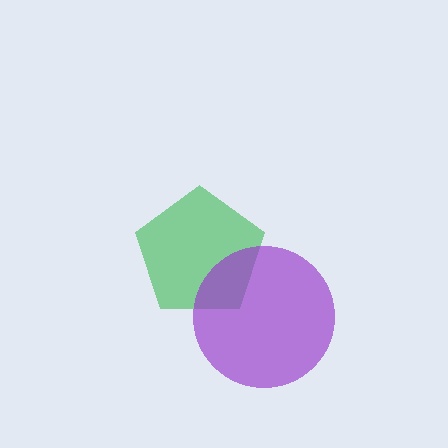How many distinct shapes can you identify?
There are 2 distinct shapes: a green pentagon, a purple circle.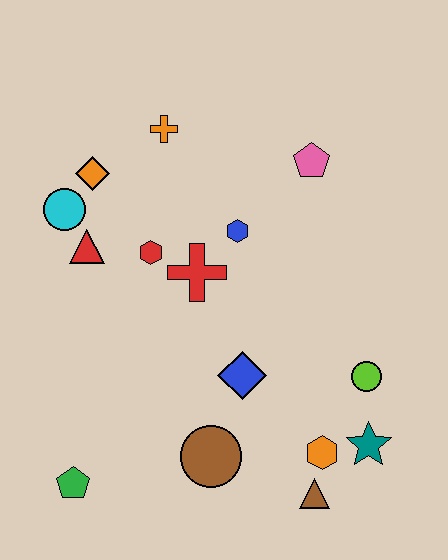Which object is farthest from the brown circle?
The orange cross is farthest from the brown circle.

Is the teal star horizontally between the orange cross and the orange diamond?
No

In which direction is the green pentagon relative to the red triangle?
The green pentagon is below the red triangle.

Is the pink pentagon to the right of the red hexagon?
Yes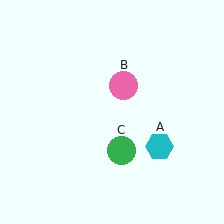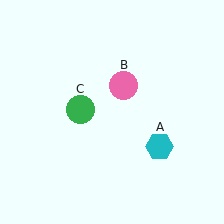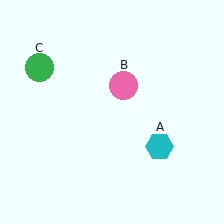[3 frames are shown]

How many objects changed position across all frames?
1 object changed position: green circle (object C).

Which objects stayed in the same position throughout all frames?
Cyan hexagon (object A) and pink circle (object B) remained stationary.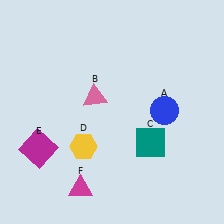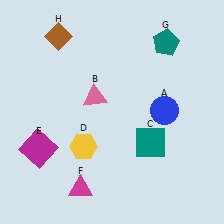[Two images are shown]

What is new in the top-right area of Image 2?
A teal pentagon (G) was added in the top-right area of Image 2.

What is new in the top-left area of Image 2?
A brown diamond (H) was added in the top-left area of Image 2.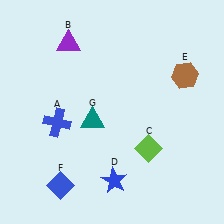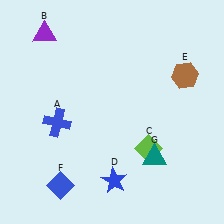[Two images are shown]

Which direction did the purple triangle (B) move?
The purple triangle (B) moved left.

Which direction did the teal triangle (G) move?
The teal triangle (G) moved right.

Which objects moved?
The objects that moved are: the purple triangle (B), the teal triangle (G).